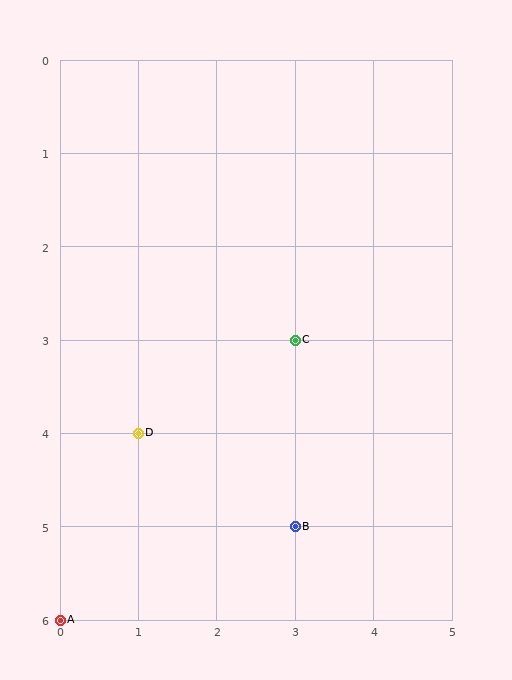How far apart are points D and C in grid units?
Points D and C are 2 columns and 1 row apart (about 2.2 grid units diagonally).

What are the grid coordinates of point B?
Point B is at grid coordinates (3, 5).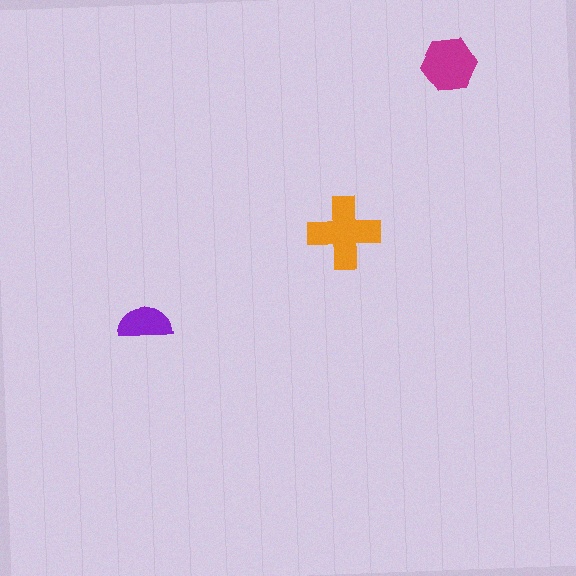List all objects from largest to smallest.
The orange cross, the magenta hexagon, the purple semicircle.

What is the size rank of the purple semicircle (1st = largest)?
3rd.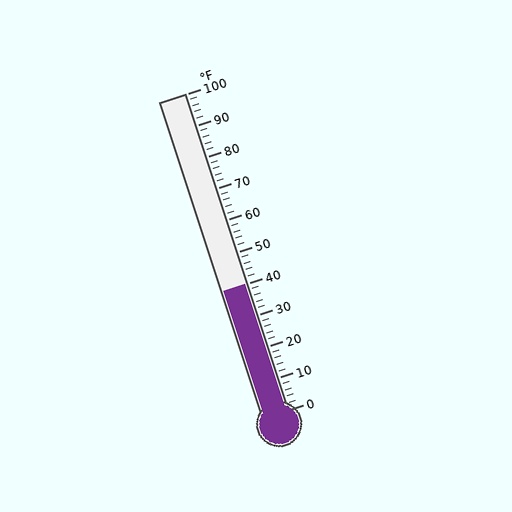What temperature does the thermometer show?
The thermometer shows approximately 40°F.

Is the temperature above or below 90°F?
The temperature is below 90°F.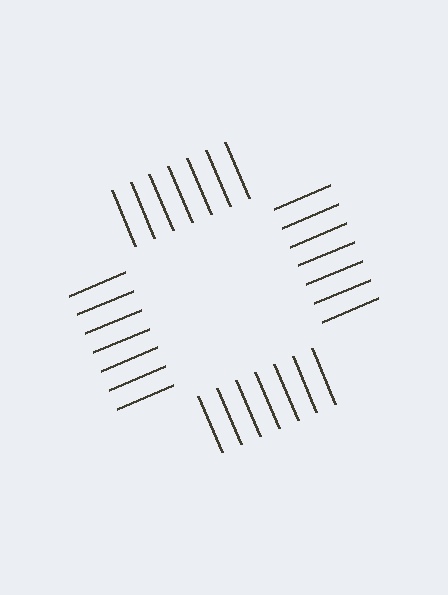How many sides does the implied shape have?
4 sides — the line-ends trace a square.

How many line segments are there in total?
28 — 7 along each of the 4 edges.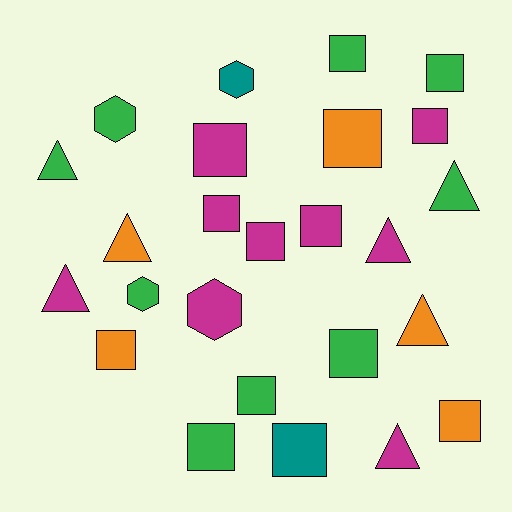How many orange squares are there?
There are 3 orange squares.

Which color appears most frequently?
Magenta, with 9 objects.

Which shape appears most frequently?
Square, with 14 objects.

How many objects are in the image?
There are 25 objects.